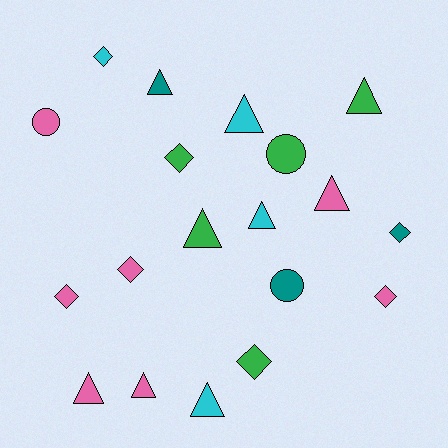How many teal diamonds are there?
There is 1 teal diamond.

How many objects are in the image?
There are 19 objects.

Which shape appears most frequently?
Triangle, with 9 objects.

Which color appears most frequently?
Pink, with 7 objects.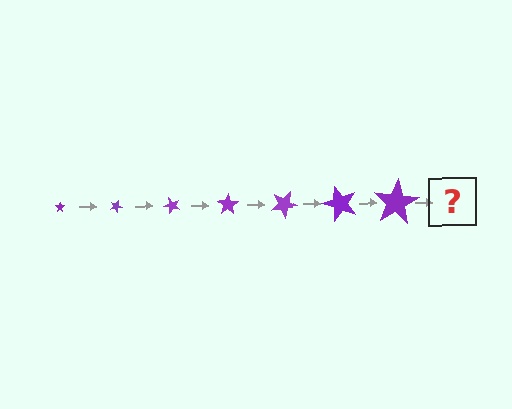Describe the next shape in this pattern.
It should be a star, larger than the previous one and rotated 175 degrees from the start.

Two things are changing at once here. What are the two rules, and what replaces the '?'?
The two rules are that the star grows larger each step and it rotates 25 degrees each step. The '?' should be a star, larger than the previous one and rotated 175 degrees from the start.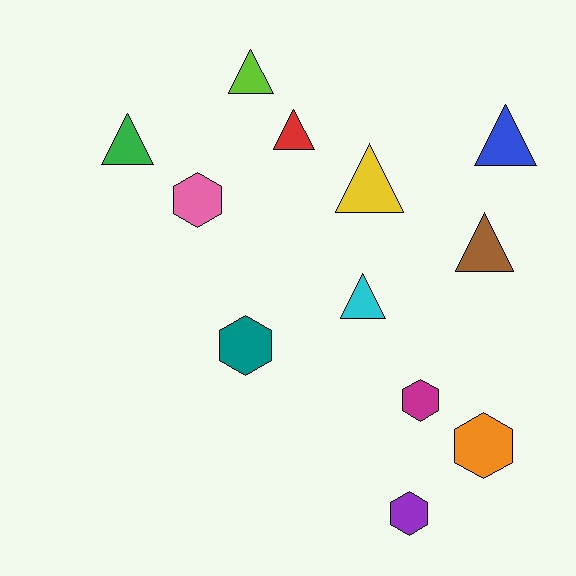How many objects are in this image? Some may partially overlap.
There are 12 objects.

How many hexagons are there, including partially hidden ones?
There are 5 hexagons.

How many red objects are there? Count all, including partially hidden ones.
There is 1 red object.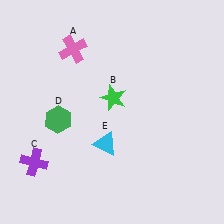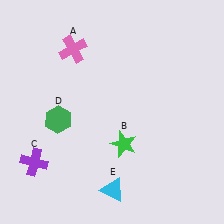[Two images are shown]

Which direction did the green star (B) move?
The green star (B) moved down.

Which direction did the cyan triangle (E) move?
The cyan triangle (E) moved down.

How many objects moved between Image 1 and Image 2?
2 objects moved between the two images.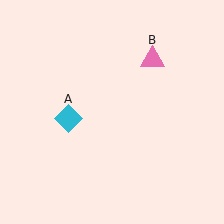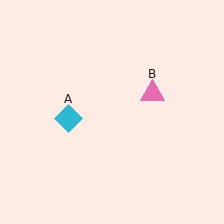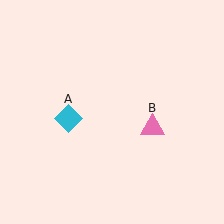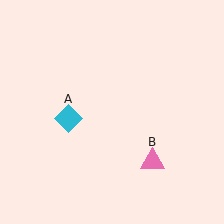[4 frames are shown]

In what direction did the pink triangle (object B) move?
The pink triangle (object B) moved down.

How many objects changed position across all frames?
1 object changed position: pink triangle (object B).